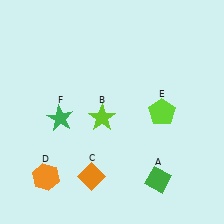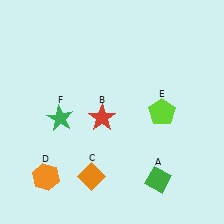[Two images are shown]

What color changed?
The star (B) changed from lime in Image 1 to red in Image 2.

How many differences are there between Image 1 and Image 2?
There is 1 difference between the two images.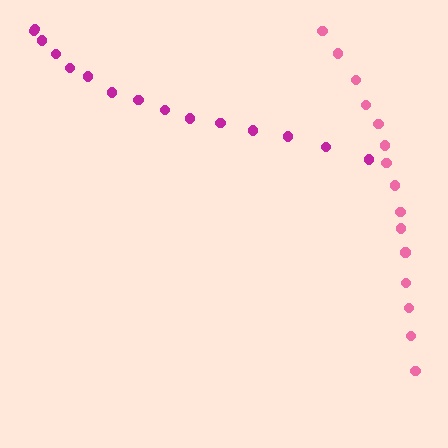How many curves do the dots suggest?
There are 2 distinct paths.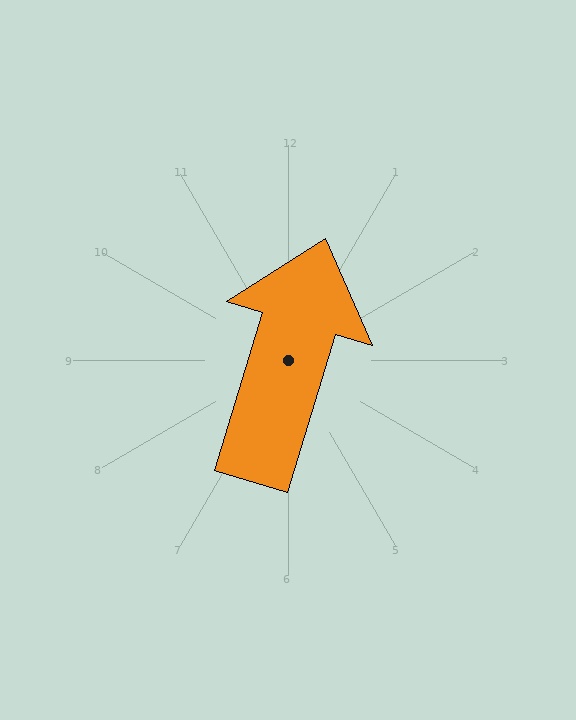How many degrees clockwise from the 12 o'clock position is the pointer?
Approximately 17 degrees.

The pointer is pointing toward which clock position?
Roughly 1 o'clock.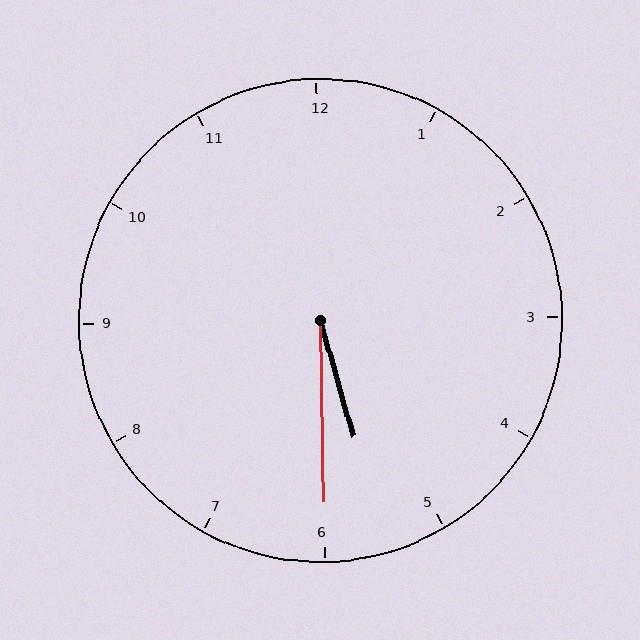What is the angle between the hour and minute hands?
Approximately 15 degrees.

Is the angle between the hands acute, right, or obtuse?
It is acute.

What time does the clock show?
5:30.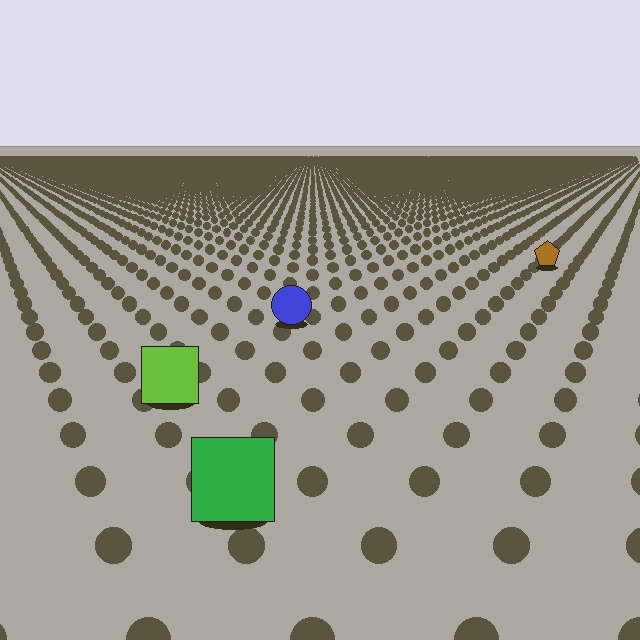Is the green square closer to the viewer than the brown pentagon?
Yes. The green square is closer — you can tell from the texture gradient: the ground texture is coarser near it.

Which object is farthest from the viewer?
The brown pentagon is farthest from the viewer. It appears smaller and the ground texture around it is denser.